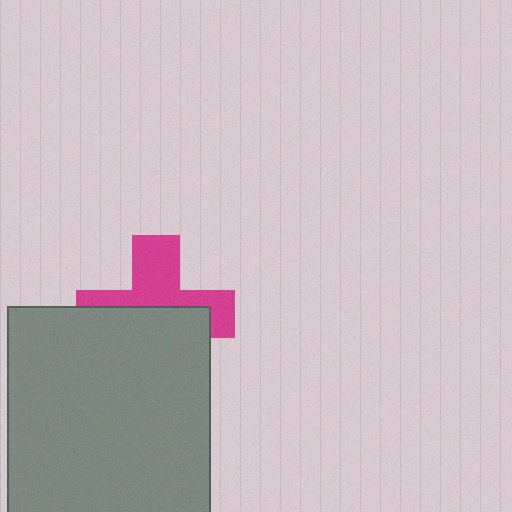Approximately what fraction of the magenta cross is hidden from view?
Roughly 54% of the magenta cross is hidden behind the gray rectangle.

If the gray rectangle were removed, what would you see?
You would see the complete magenta cross.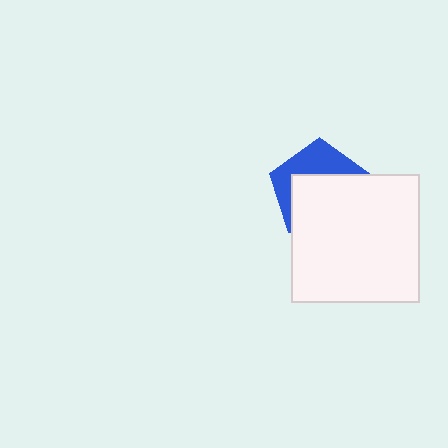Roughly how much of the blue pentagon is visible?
A small part of it is visible (roughly 39%).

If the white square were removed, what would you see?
You would see the complete blue pentagon.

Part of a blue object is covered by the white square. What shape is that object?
It is a pentagon.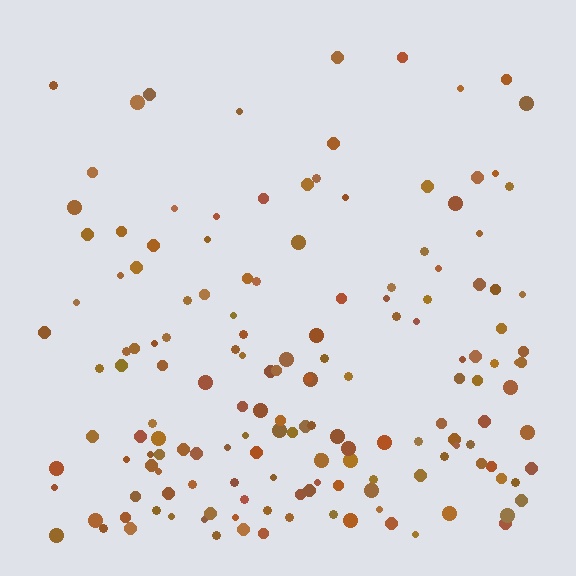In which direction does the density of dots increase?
From top to bottom, with the bottom side densest.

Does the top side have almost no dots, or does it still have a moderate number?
Still a moderate number, just noticeably fewer than the bottom.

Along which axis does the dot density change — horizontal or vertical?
Vertical.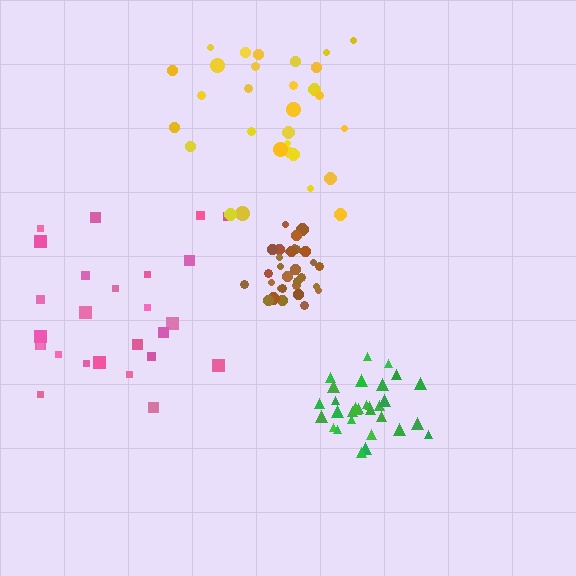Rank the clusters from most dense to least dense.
brown, green, yellow, pink.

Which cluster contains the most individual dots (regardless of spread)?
Brown (31).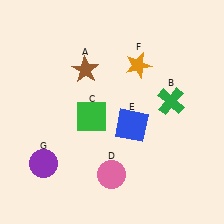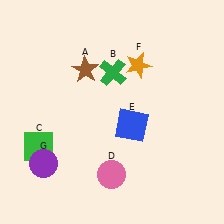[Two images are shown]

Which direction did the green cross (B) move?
The green cross (B) moved left.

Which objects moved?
The objects that moved are: the green cross (B), the green square (C).